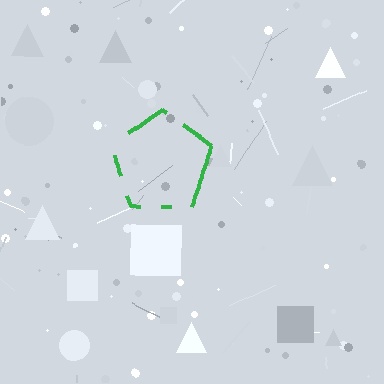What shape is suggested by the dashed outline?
The dashed outline suggests a pentagon.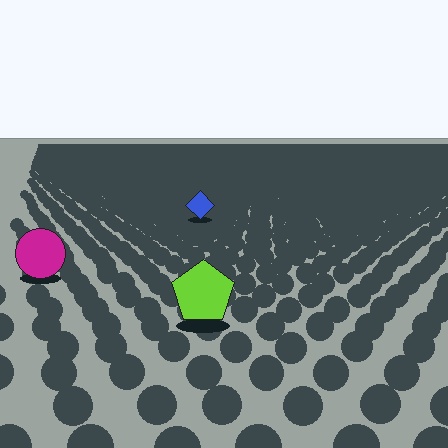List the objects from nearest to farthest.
From nearest to farthest: the lime pentagon, the magenta circle, the blue diamond.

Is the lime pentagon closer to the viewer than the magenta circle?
Yes. The lime pentagon is closer — you can tell from the texture gradient: the ground texture is coarser near it.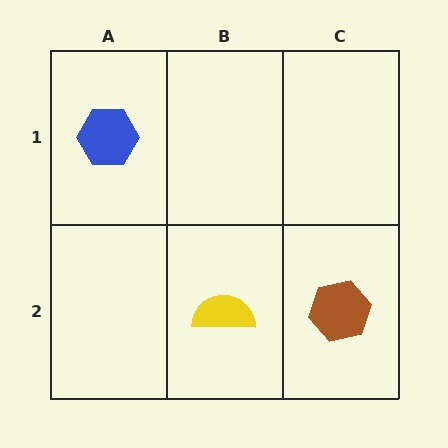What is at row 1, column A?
A blue hexagon.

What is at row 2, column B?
A yellow semicircle.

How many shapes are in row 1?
1 shape.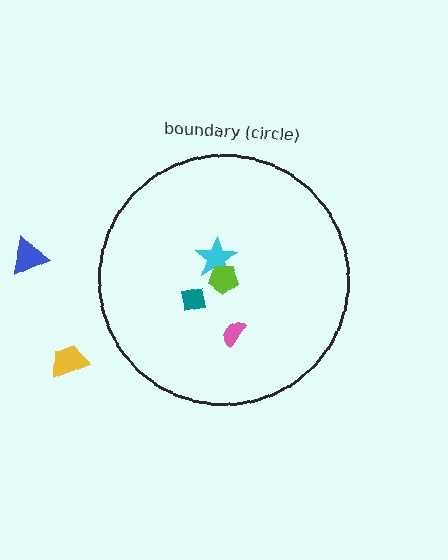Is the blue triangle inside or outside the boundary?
Outside.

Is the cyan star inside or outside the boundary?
Inside.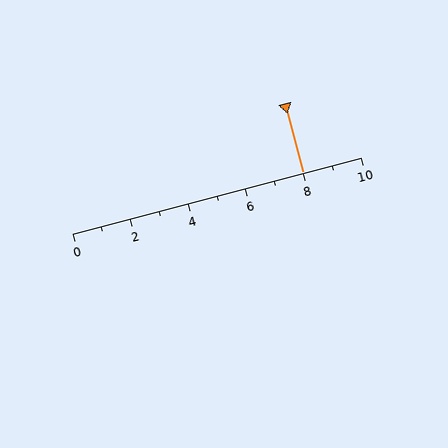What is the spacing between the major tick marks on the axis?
The major ticks are spaced 2 apart.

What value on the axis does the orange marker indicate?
The marker indicates approximately 8.